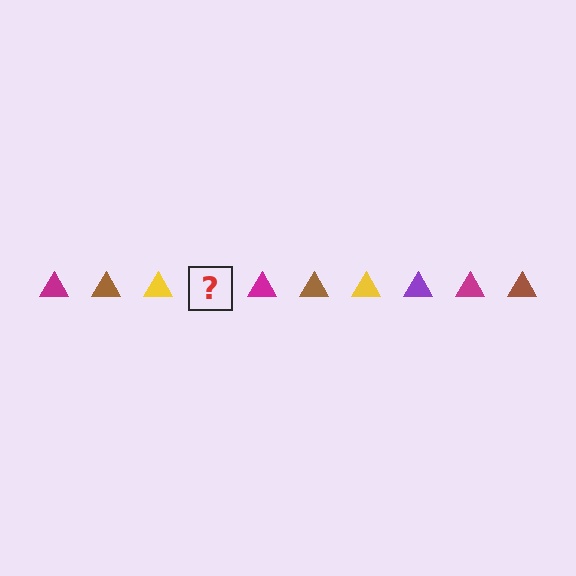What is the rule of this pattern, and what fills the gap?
The rule is that the pattern cycles through magenta, brown, yellow, purple triangles. The gap should be filled with a purple triangle.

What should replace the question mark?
The question mark should be replaced with a purple triangle.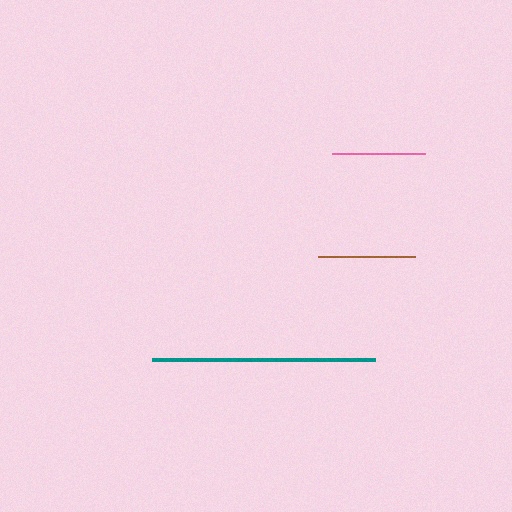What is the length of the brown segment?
The brown segment is approximately 97 pixels long.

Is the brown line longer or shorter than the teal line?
The teal line is longer than the brown line.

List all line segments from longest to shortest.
From longest to shortest: teal, brown, pink.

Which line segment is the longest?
The teal line is the longest at approximately 223 pixels.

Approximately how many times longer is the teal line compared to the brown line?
The teal line is approximately 2.3 times the length of the brown line.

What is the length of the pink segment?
The pink segment is approximately 93 pixels long.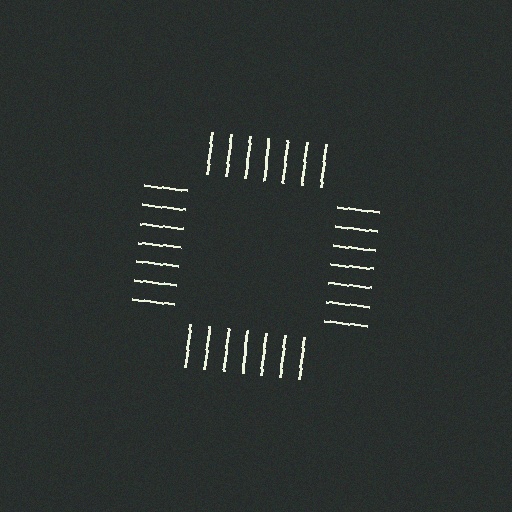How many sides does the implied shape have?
4 sides — the line-ends trace a square.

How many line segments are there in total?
28 — 7 along each of the 4 edges.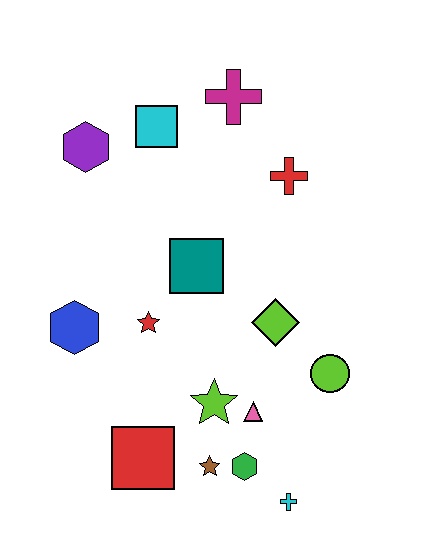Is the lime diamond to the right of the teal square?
Yes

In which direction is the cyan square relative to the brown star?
The cyan square is above the brown star.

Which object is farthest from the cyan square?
The cyan cross is farthest from the cyan square.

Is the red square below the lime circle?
Yes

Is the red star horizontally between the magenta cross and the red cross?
No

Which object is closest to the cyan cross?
The green hexagon is closest to the cyan cross.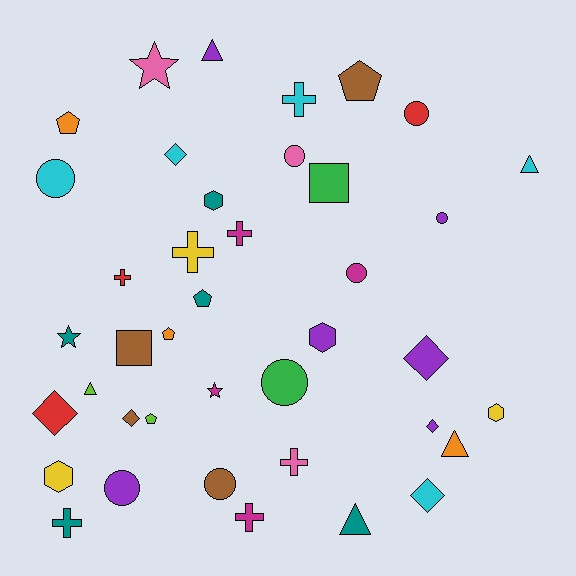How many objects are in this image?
There are 40 objects.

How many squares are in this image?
There are 2 squares.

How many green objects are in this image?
There are 2 green objects.